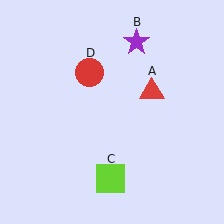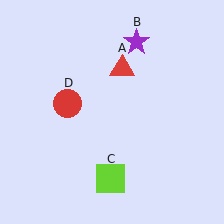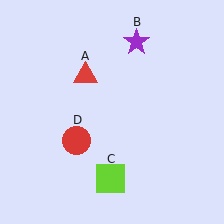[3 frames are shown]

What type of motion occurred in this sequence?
The red triangle (object A), red circle (object D) rotated counterclockwise around the center of the scene.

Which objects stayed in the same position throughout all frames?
Purple star (object B) and lime square (object C) remained stationary.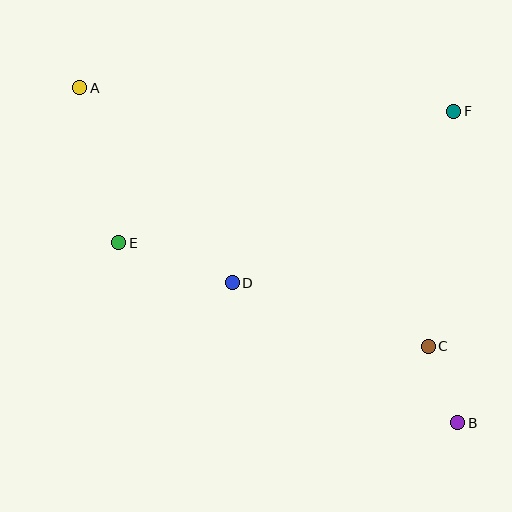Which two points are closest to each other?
Points B and C are closest to each other.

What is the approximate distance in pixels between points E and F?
The distance between E and F is approximately 360 pixels.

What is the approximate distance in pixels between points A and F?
The distance between A and F is approximately 375 pixels.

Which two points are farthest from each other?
Points A and B are farthest from each other.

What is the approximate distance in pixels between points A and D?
The distance between A and D is approximately 247 pixels.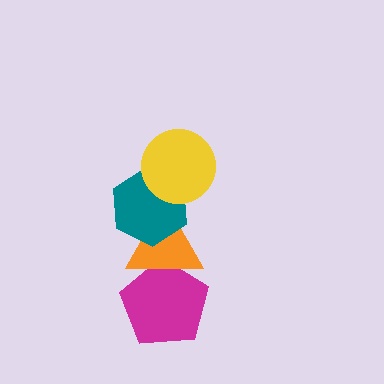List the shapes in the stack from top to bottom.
From top to bottom: the yellow circle, the teal hexagon, the orange triangle, the magenta pentagon.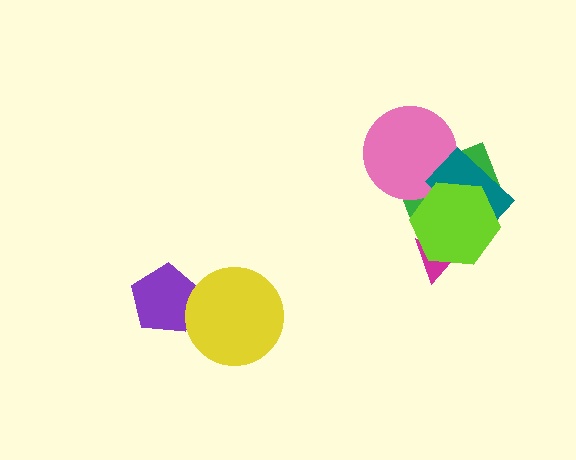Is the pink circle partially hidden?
Yes, it is partially covered by another shape.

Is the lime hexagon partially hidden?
No, no other shape covers it.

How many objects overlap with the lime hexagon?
3 objects overlap with the lime hexagon.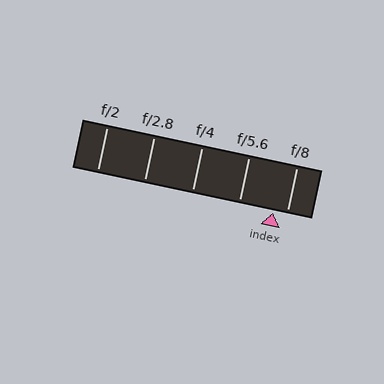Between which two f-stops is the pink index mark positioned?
The index mark is between f/5.6 and f/8.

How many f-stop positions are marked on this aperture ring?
There are 5 f-stop positions marked.